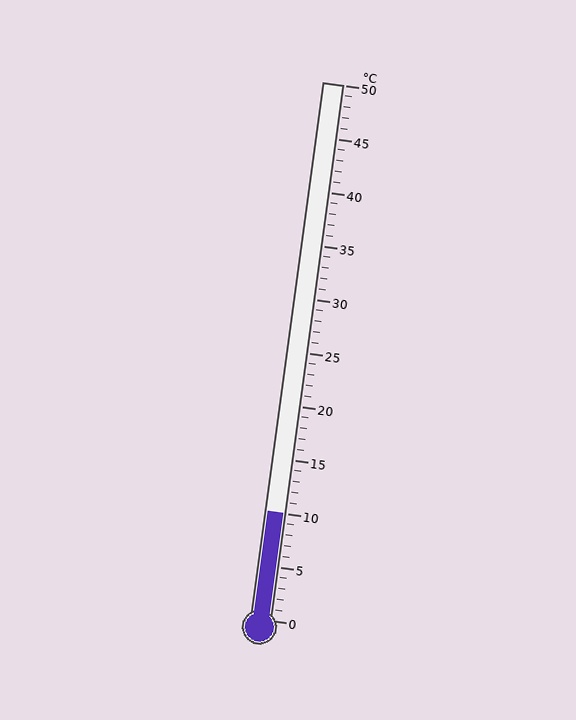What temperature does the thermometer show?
The thermometer shows approximately 10°C.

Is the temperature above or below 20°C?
The temperature is below 20°C.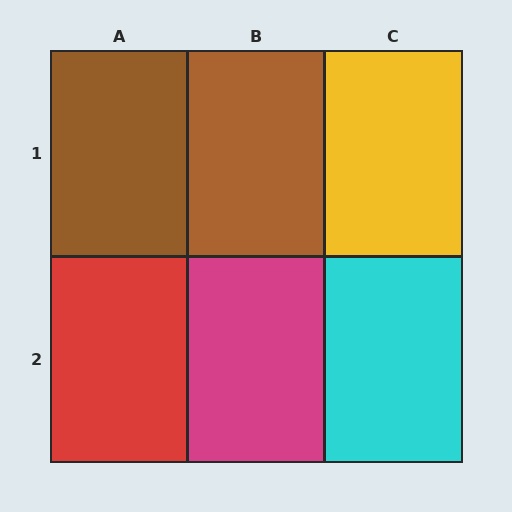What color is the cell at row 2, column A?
Red.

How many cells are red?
1 cell is red.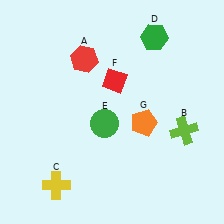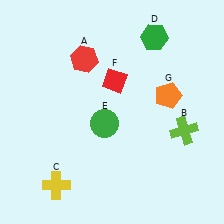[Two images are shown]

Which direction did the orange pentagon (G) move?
The orange pentagon (G) moved up.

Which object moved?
The orange pentagon (G) moved up.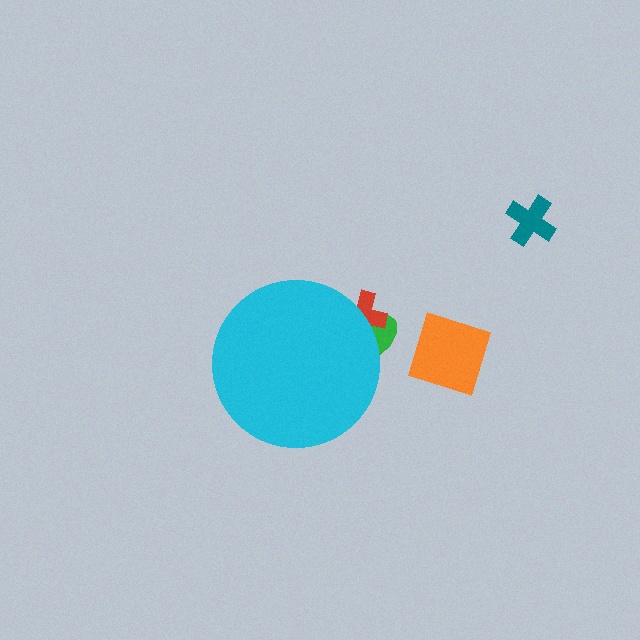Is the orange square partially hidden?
No, the orange square is fully visible.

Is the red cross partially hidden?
Yes, the red cross is partially hidden behind the cyan circle.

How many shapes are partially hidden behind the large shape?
2 shapes are partially hidden.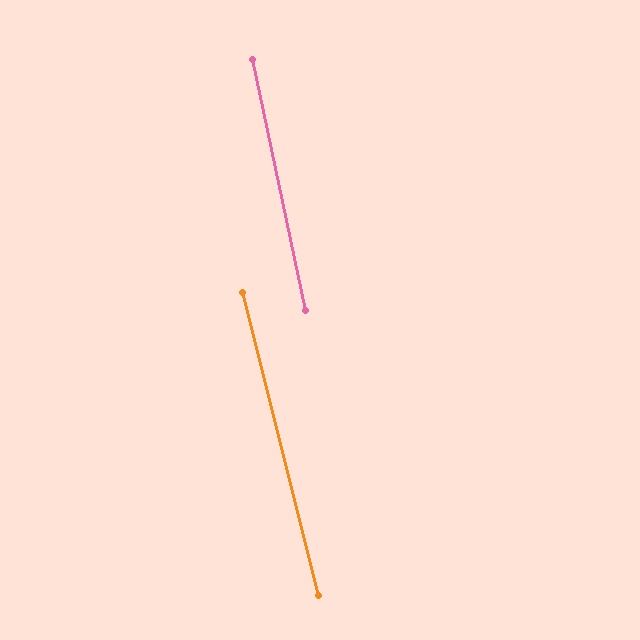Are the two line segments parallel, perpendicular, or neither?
Parallel — their directions differ by only 2.0°.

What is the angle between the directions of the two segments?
Approximately 2 degrees.